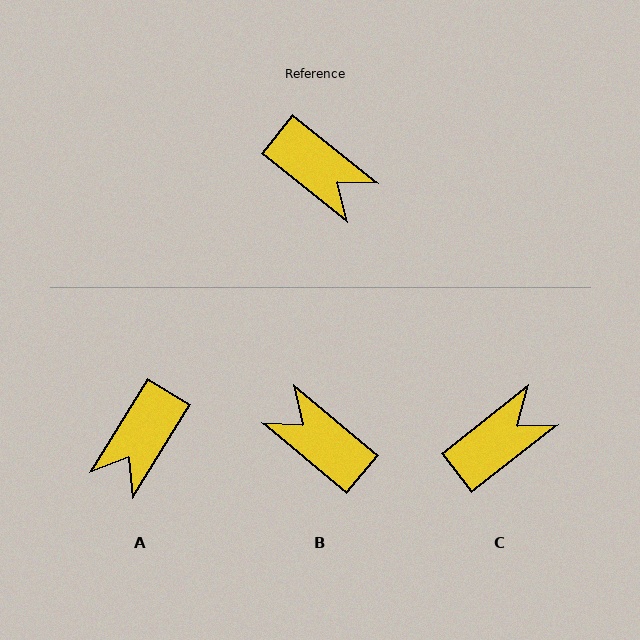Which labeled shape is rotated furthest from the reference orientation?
B, about 179 degrees away.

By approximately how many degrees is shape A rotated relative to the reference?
Approximately 83 degrees clockwise.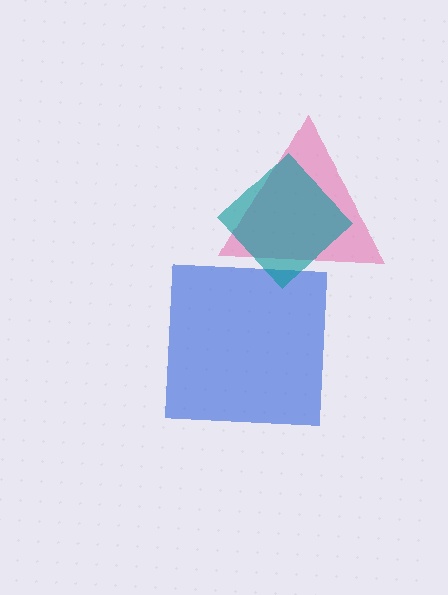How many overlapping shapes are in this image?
There are 3 overlapping shapes in the image.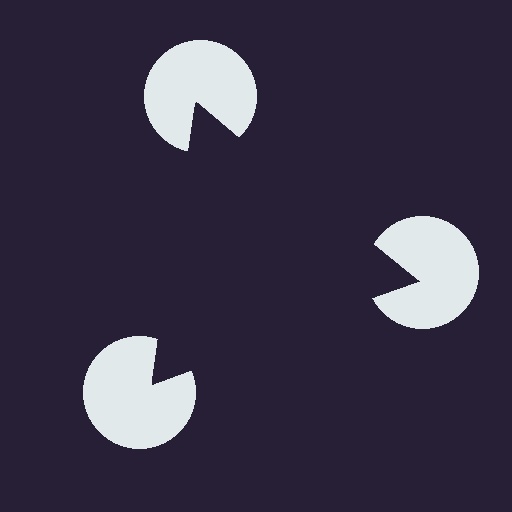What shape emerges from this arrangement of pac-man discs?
An illusory triangle — its edges are inferred from the aligned wedge cuts in the pac-man discs, not physically drawn.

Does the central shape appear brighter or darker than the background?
It typically appears slightly darker than the background, even though no actual brightness change is drawn.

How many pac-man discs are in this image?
There are 3 — one at each vertex of the illusory triangle.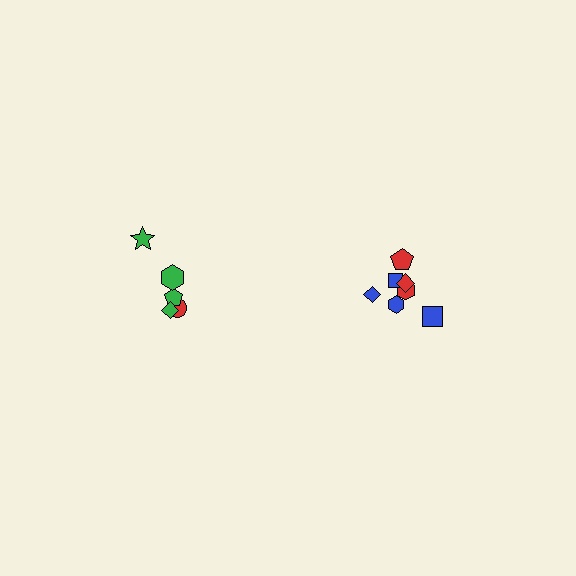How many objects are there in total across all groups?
There are 12 objects.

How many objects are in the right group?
There are 7 objects.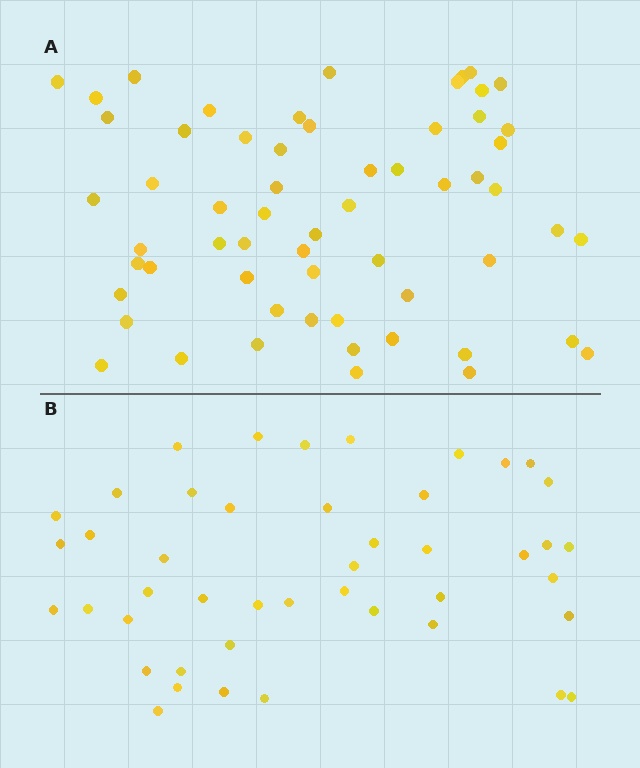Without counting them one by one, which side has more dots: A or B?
Region A (the top region) has more dots.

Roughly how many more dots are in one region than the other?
Region A has approximately 15 more dots than region B.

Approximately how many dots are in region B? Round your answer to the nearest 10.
About 40 dots. (The exact count is 45, which rounds to 40.)